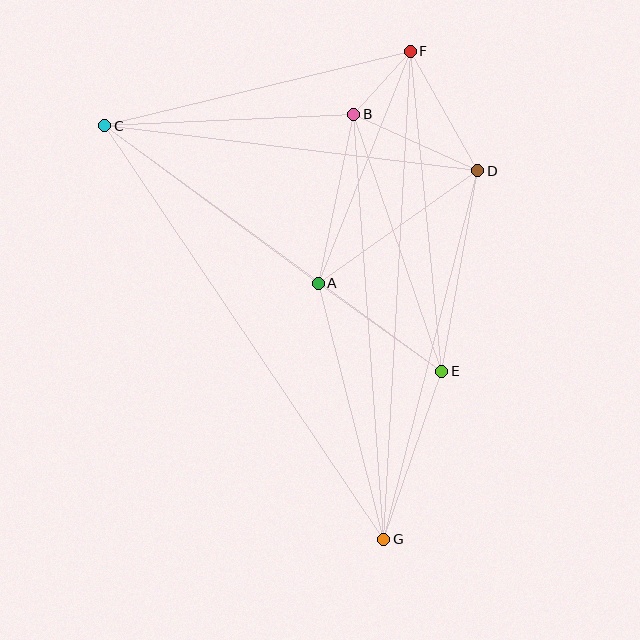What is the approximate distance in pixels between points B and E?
The distance between B and E is approximately 272 pixels.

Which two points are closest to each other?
Points B and F are closest to each other.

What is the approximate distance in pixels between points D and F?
The distance between D and F is approximately 137 pixels.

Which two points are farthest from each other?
Points C and G are farthest from each other.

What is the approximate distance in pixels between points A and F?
The distance between A and F is approximately 250 pixels.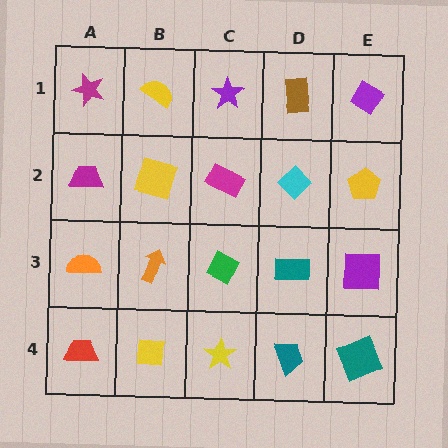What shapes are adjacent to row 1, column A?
A magenta trapezoid (row 2, column A), a yellow semicircle (row 1, column B).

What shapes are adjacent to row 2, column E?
A purple diamond (row 1, column E), a purple square (row 3, column E), a cyan diamond (row 2, column D).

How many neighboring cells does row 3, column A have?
3.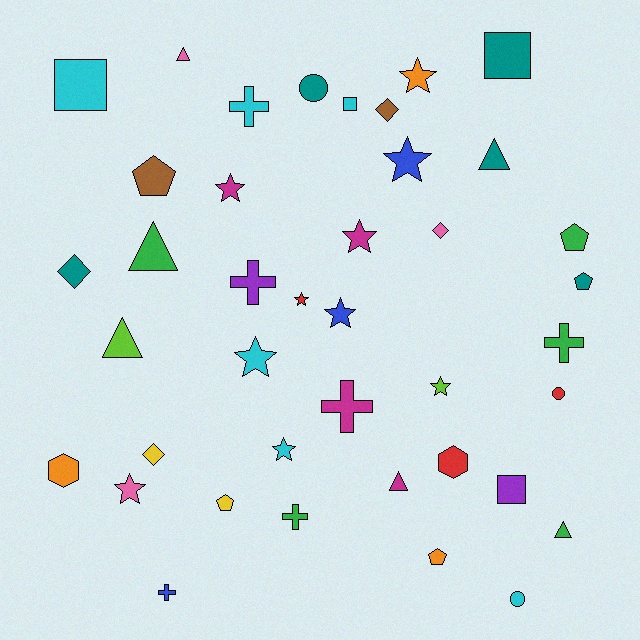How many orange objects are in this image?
There are 3 orange objects.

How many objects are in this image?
There are 40 objects.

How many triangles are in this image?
There are 6 triangles.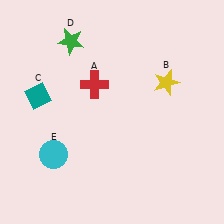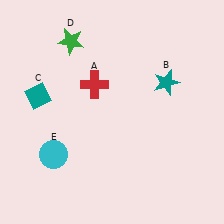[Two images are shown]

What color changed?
The star (B) changed from yellow in Image 1 to teal in Image 2.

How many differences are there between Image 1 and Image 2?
There is 1 difference between the two images.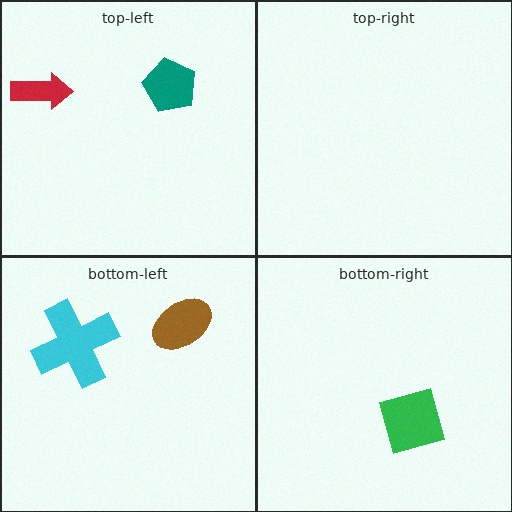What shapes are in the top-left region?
The red arrow, the teal pentagon.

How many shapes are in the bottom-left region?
2.